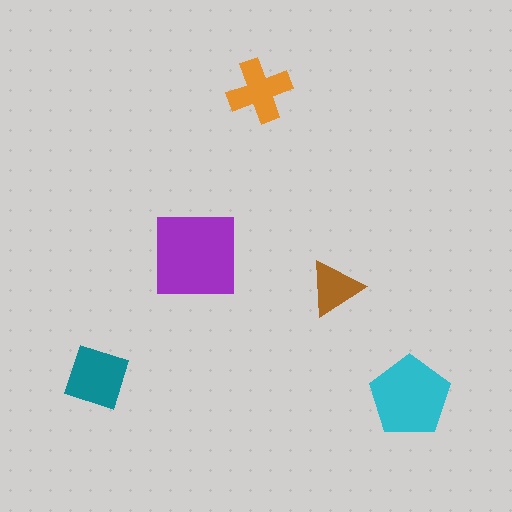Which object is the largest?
The purple square.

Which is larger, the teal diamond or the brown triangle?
The teal diamond.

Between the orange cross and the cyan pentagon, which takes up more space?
The cyan pentagon.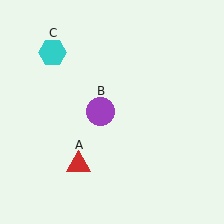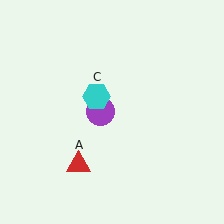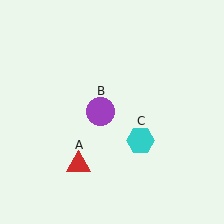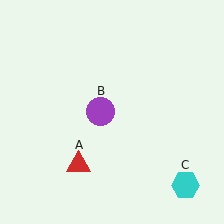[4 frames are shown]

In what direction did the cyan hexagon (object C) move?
The cyan hexagon (object C) moved down and to the right.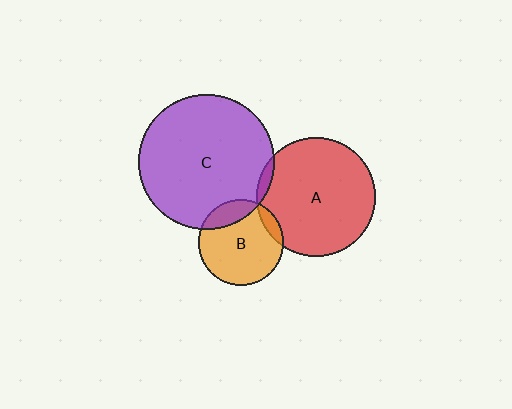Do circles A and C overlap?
Yes.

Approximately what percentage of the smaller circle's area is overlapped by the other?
Approximately 5%.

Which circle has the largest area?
Circle C (purple).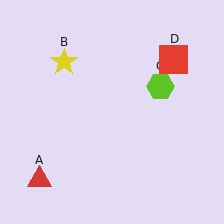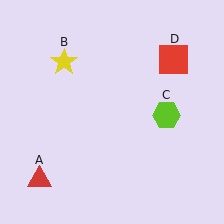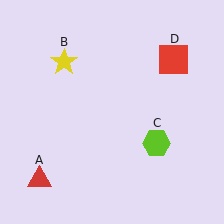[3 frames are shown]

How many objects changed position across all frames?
1 object changed position: lime hexagon (object C).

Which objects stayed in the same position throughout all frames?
Red triangle (object A) and yellow star (object B) and red square (object D) remained stationary.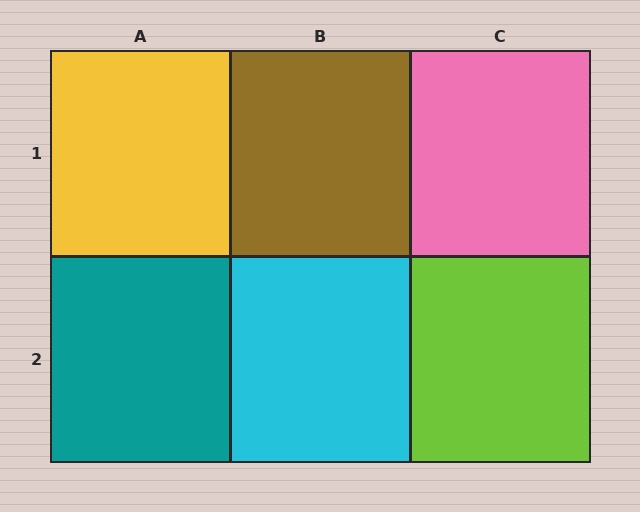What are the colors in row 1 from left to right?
Yellow, brown, pink.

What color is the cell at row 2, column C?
Lime.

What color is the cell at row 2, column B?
Cyan.